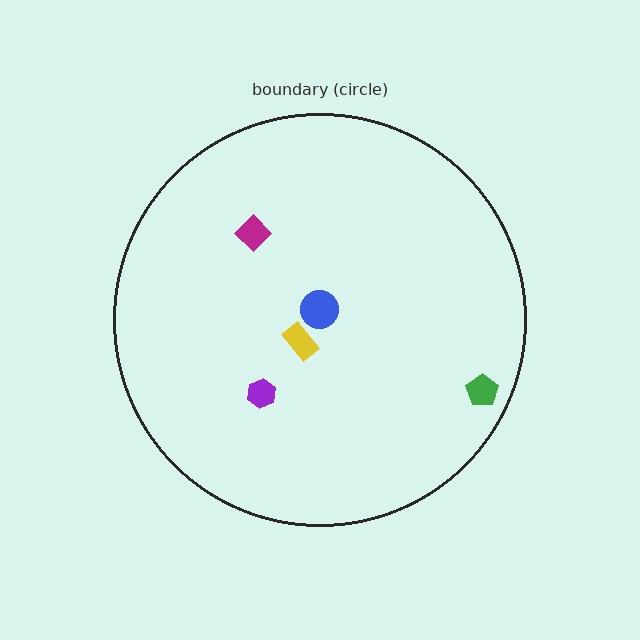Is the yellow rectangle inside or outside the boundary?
Inside.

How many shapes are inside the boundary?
5 inside, 0 outside.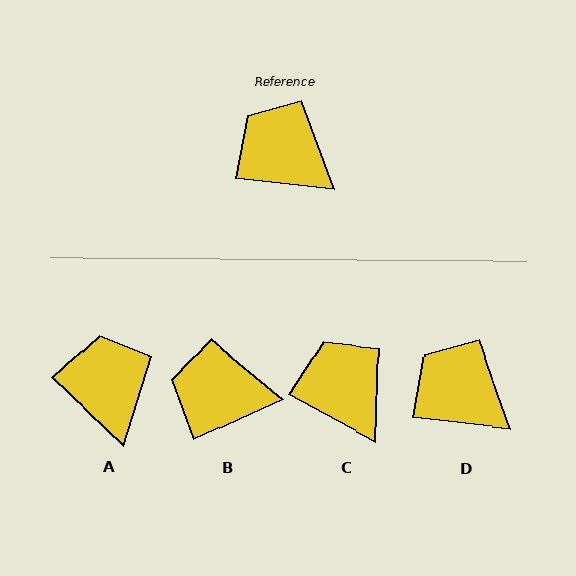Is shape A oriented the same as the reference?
No, it is off by about 37 degrees.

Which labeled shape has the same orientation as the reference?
D.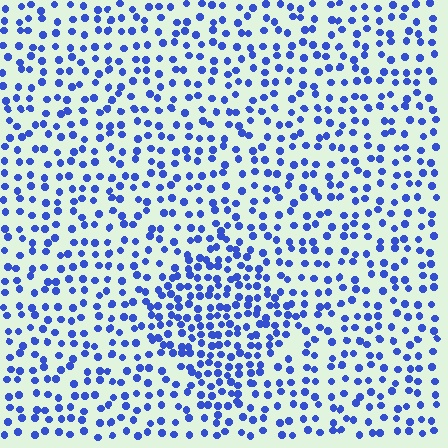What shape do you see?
I see a diamond.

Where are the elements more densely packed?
The elements are more densely packed inside the diamond boundary.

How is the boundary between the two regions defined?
The boundary is defined by a change in element density (approximately 1.8x ratio). All elements are the same color, size, and shape.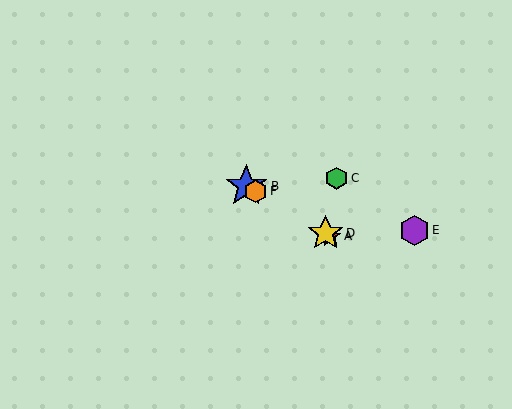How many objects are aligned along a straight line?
4 objects (A, B, D, F) are aligned along a straight line.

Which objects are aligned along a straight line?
Objects A, B, D, F are aligned along a straight line.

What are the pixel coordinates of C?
Object C is at (336, 178).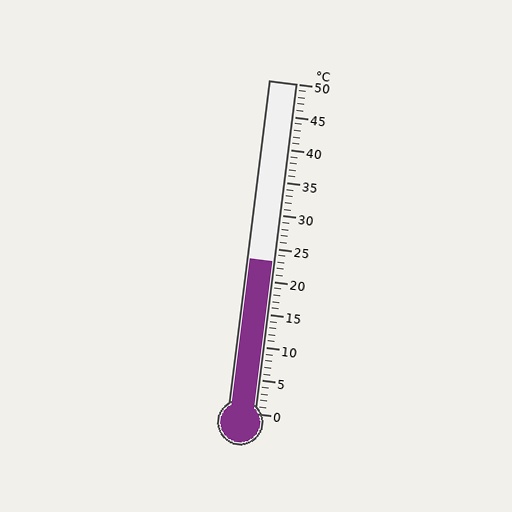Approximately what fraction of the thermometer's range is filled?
The thermometer is filled to approximately 45% of its range.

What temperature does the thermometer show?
The thermometer shows approximately 23°C.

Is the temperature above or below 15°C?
The temperature is above 15°C.